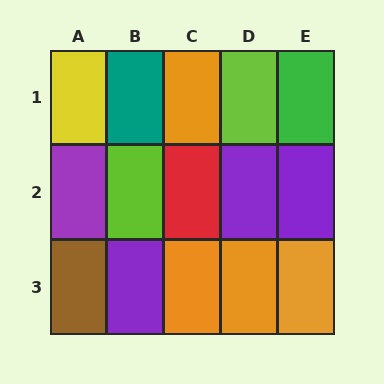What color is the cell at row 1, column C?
Orange.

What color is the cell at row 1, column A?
Yellow.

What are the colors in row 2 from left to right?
Purple, lime, red, purple, purple.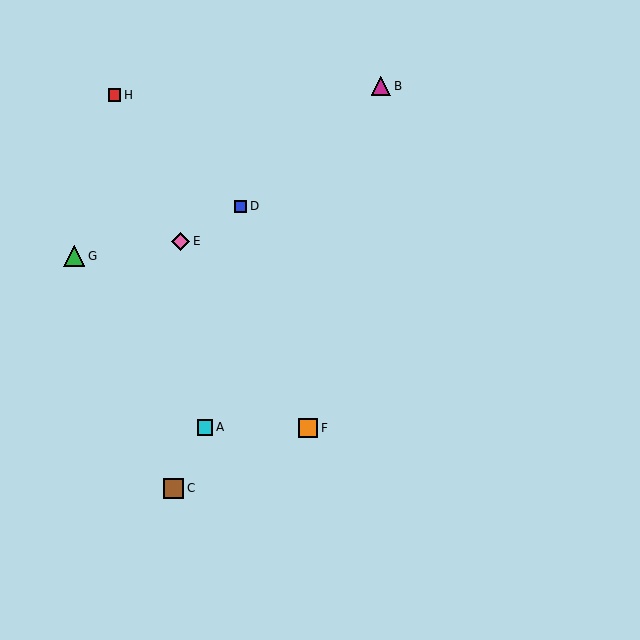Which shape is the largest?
The green triangle (labeled G) is the largest.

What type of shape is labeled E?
Shape E is a pink diamond.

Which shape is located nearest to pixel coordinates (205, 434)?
The cyan square (labeled A) at (205, 427) is nearest to that location.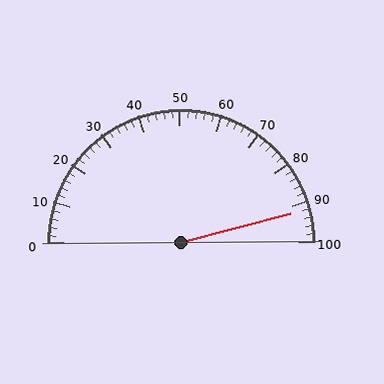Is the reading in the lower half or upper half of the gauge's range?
The reading is in the upper half of the range (0 to 100).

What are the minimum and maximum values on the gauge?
The gauge ranges from 0 to 100.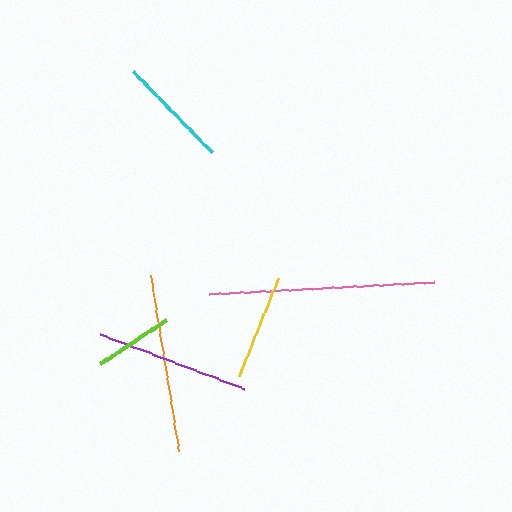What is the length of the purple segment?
The purple segment is approximately 154 pixels long.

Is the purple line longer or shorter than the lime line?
The purple line is longer than the lime line.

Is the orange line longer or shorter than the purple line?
The orange line is longer than the purple line.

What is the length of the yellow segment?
The yellow segment is approximately 107 pixels long.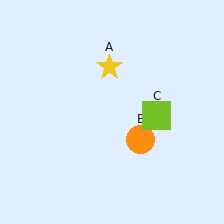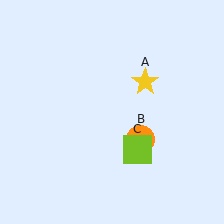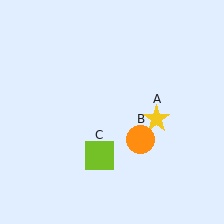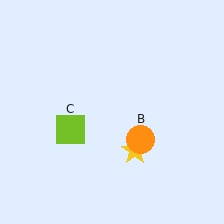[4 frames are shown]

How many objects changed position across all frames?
2 objects changed position: yellow star (object A), lime square (object C).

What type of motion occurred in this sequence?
The yellow star (object A), lime square (object C) rotated clockwise around the center of the scene.